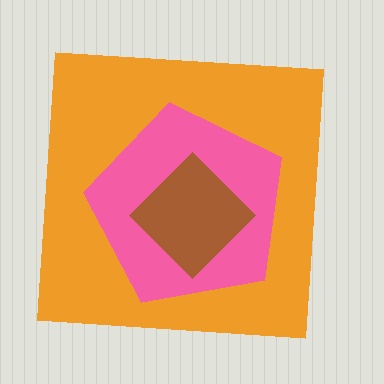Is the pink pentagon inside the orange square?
Yes.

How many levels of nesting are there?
3.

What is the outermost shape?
The orange square.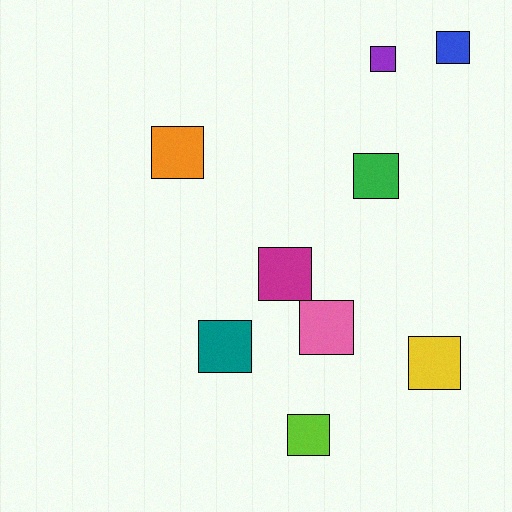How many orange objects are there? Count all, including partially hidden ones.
There is 1 orange object.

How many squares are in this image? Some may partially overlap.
There are 9 squares.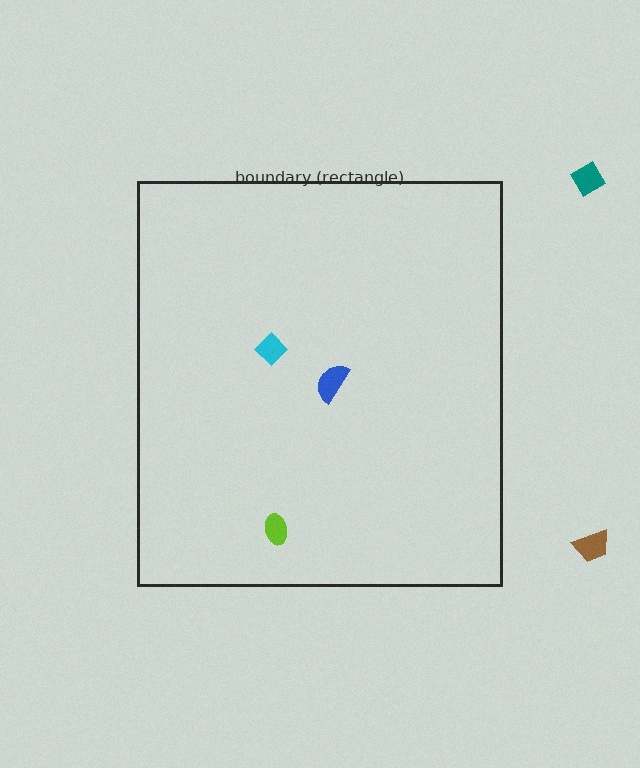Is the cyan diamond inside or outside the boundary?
Inside.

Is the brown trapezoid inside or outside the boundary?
Outside.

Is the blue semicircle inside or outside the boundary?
Inside.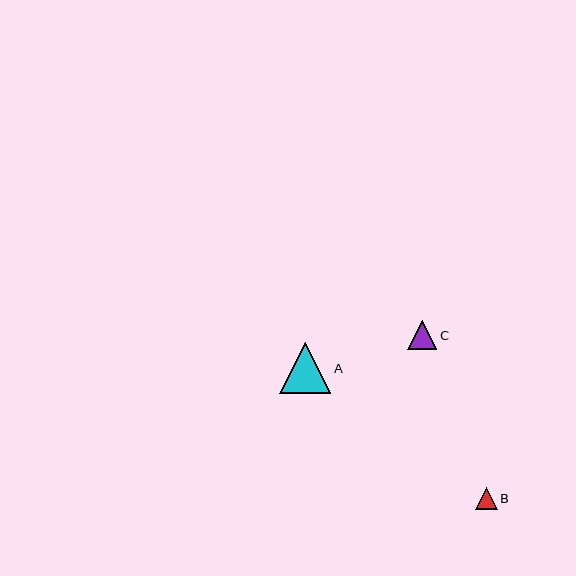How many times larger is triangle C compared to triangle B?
Triangle C is approximately 1.3 times the size of triangle B.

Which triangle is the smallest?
Triangle B is the smallest with a size of approximately 22 pixels.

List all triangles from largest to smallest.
From largest to smallest: A, C, B.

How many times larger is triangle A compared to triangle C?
Triangle A is approximately 1.8 times the size of triangle C.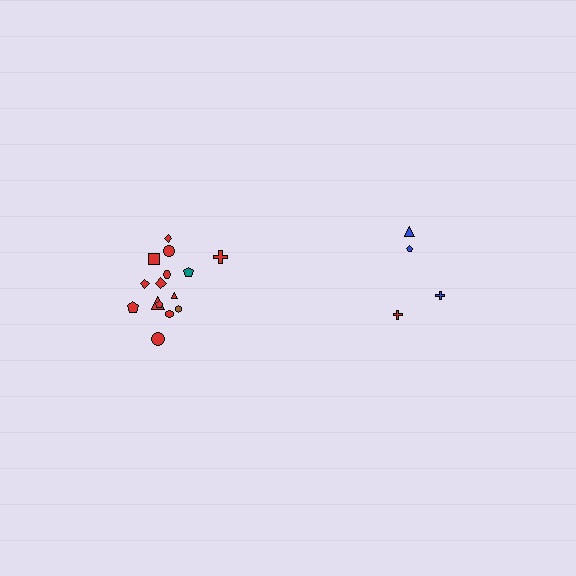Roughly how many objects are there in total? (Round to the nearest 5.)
Roughly 20 objects in total.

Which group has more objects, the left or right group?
The left group.